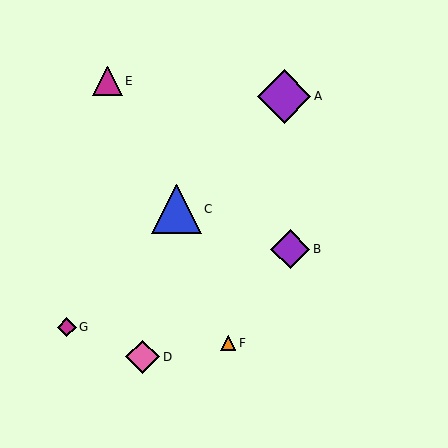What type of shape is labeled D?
Shape D is a pink diamond.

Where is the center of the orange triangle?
The center of the orange triangle is at (228, 343).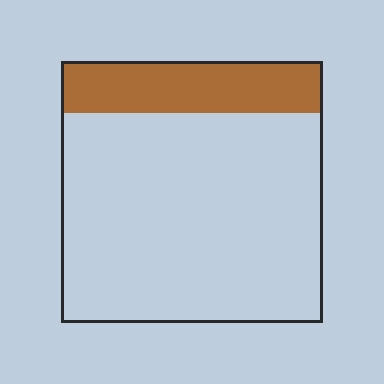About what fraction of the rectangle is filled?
About one fifth (1/5).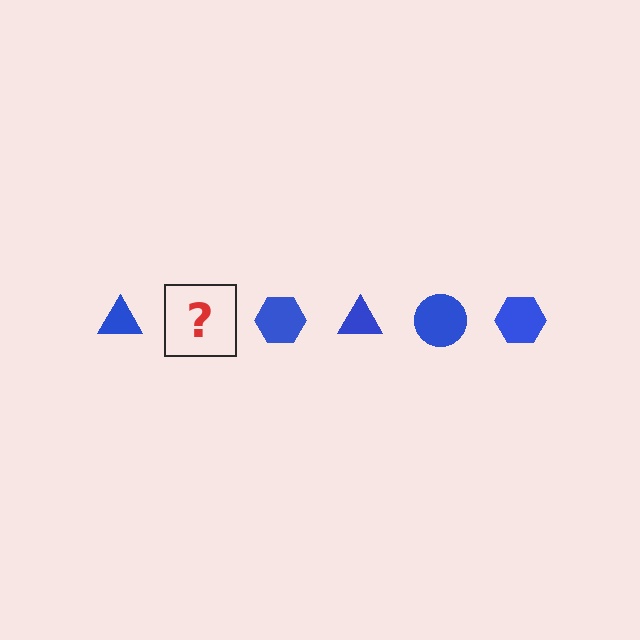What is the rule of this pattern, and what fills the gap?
The rule is that the pattern cycles through triangle, circle, hexagon shapes in blue. The gap should be filled with a blue circle.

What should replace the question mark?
The question mark should be replaced with a blue circle.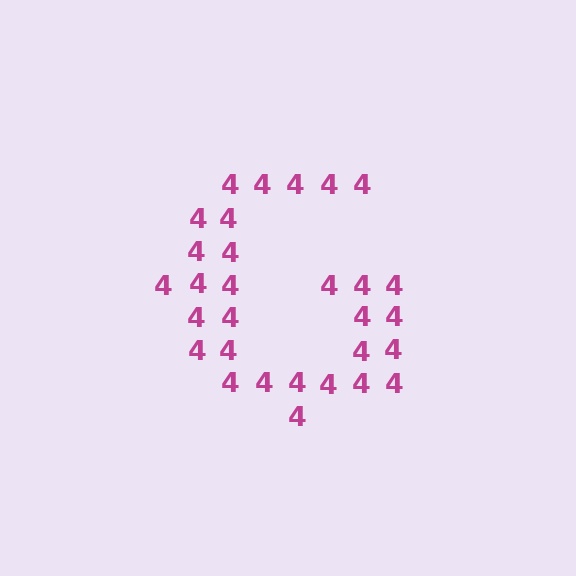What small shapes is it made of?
It is made of small digit 4's.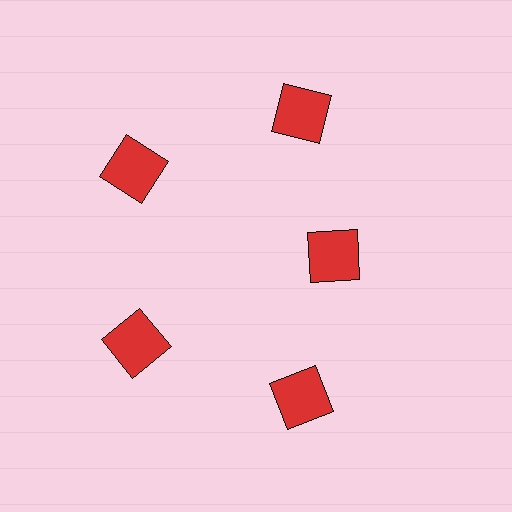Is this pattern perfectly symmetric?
No. The 5 red squares are arranged in a ring, but one element near the 3 o'clock position is pulled inward toward the center, breaking the 5-fold rotational symmetry.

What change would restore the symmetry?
The symmetry would be restored by moving it outward, back onto the ring so that all 5 squares sit at equal angles and equal distance from the center.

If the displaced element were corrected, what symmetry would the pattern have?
It would have 5-fold rotational symmetry — the pattern would map onto itself every 72 degrees.